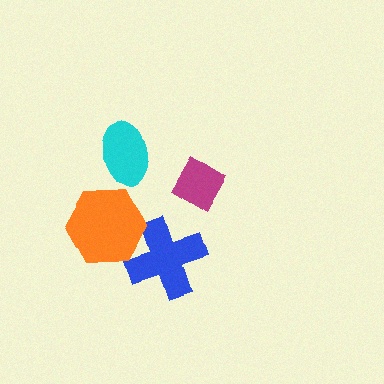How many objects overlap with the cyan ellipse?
0 objects overlap with the cyan ellipse.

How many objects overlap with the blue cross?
1 object overlaps with the blue cross.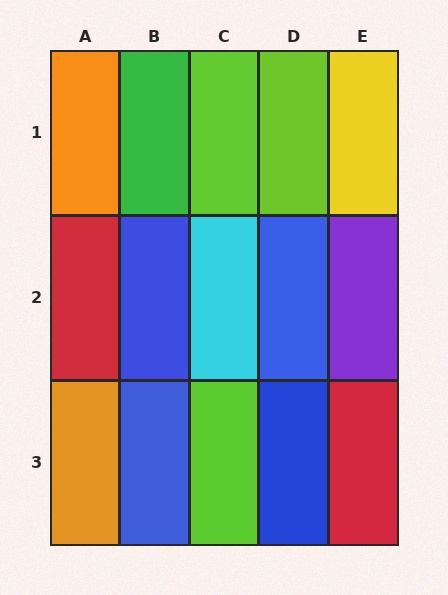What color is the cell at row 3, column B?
Blue.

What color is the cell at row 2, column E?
Purple.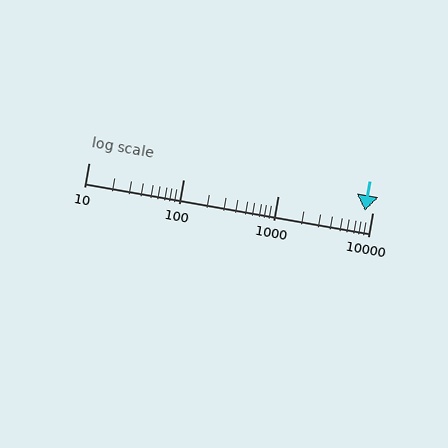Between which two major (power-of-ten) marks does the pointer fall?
The pointer is between 1000 and 10000.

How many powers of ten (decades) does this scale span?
The scale spans 3 decades, from 10 to 10000.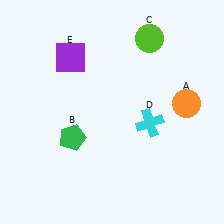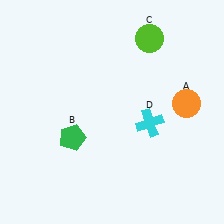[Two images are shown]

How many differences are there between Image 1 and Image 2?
There is 1 difference between the two images.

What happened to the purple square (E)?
The purple square (E) was removed in Image 2. It was in the top-left area of Image 1.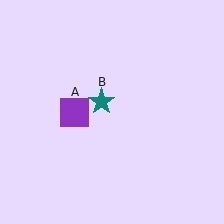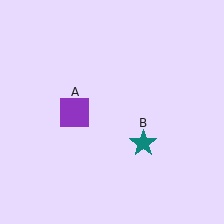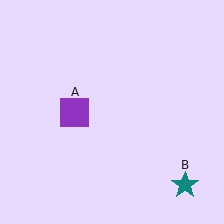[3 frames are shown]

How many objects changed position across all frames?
1 object changed position: teal star (object B).